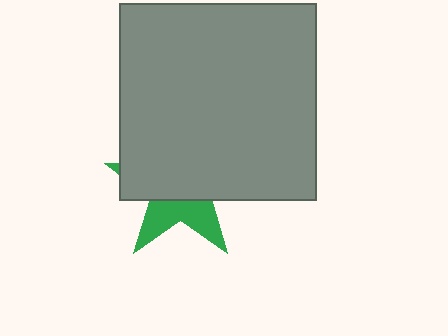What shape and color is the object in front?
The object in front is a gray square.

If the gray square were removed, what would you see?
You would see the complete green star.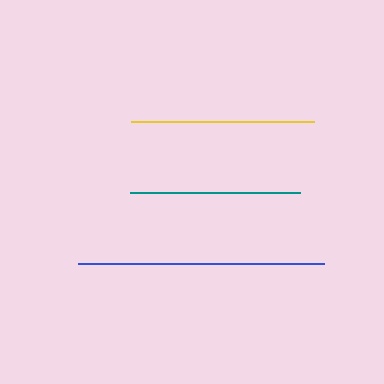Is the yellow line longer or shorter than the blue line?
The blue line is longer than the yellow line.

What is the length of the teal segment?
The teal segment is approximately 170 pixels long.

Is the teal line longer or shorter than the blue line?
The blue line is longer than the teal line.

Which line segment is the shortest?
The teal line is the shortest at approximately 170 pixels.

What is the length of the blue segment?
The blue segment is approximately 246 pixels long.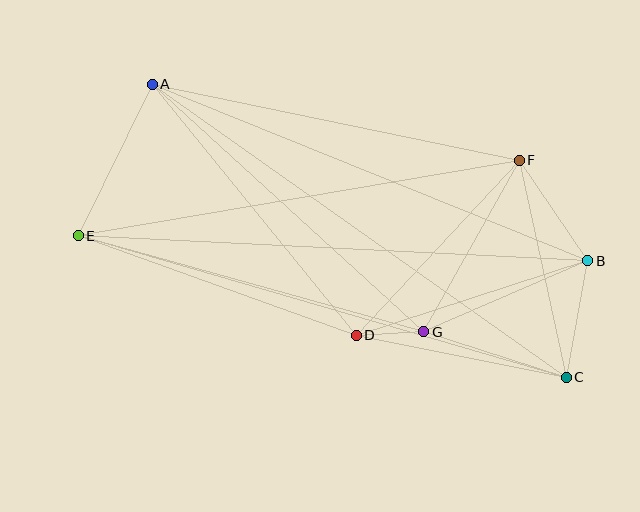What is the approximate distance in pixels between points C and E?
The distance between C and E is approximately 508 pixels.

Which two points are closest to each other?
Points D and G are closest to each other.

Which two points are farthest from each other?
Points B and E are farthest from each other.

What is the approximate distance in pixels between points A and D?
The distance between A and D is approximately 324 pixels.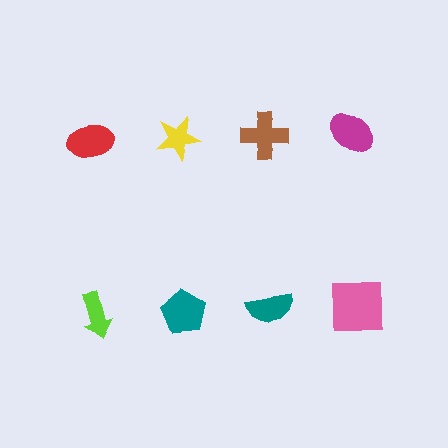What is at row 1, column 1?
A red ellipse.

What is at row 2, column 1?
A lime arrow.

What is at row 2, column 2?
A teal pentagon.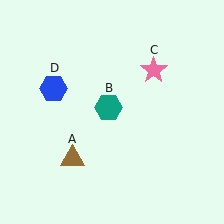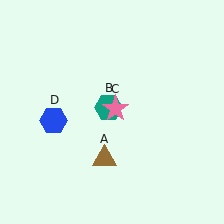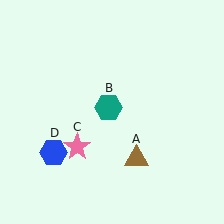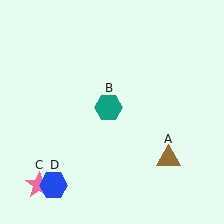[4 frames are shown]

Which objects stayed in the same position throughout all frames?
Teal hexagon (object B) remained stationary.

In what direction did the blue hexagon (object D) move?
The blue hexagon (object D) moved down.